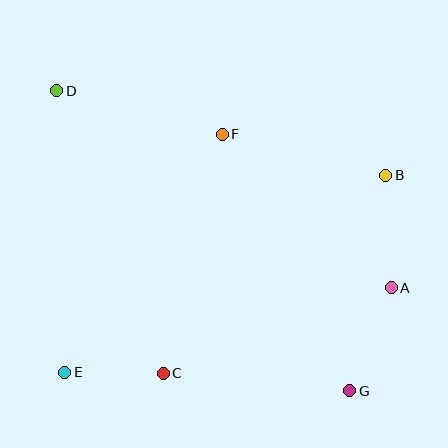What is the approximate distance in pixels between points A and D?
The distance between A and D is approximately 388 pixels.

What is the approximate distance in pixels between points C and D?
The distance between C and D is approximately 302 pixels.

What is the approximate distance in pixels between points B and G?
The distance between B and G is approximately 219 pixels.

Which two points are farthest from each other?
Points D and G are farthest from each other.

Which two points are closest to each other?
Points C and E are closest to each other.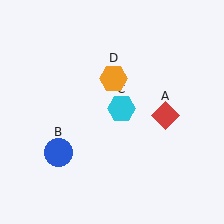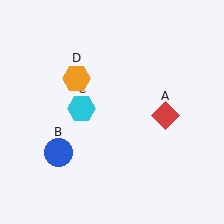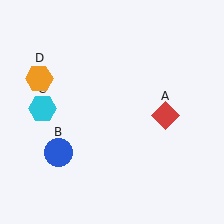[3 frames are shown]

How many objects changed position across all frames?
2 objects changed position: cyan hexagon (object C), orange hexagon (object D).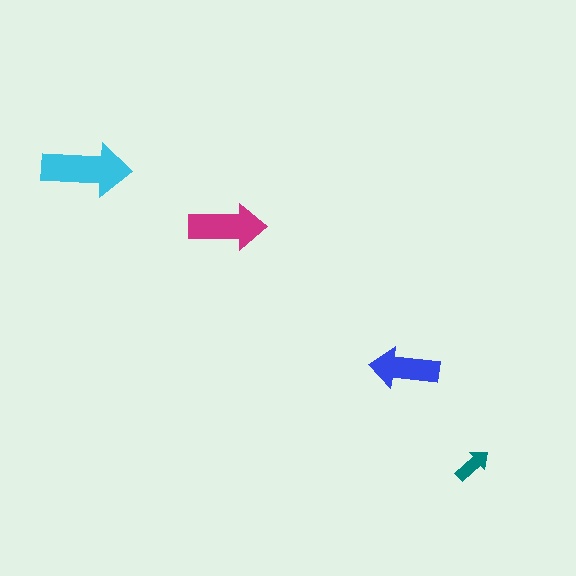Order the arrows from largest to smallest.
the cyan one, the magenta one, the blue one, the teal one.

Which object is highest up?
The cyan arrow is topmost.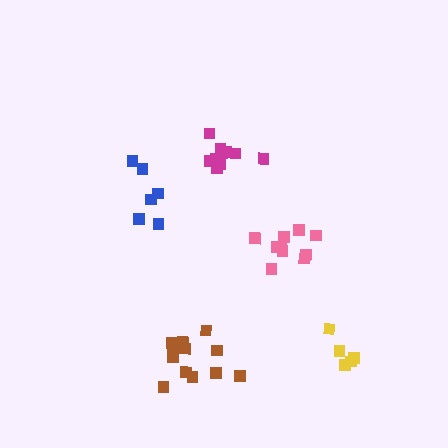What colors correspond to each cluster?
The clusters are colored: pink, yellow, brown, blue, magenta.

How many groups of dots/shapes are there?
There are 5 groups.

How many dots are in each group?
Group 1: 10 dots, Group 2: 6 dots, Group 3: 12 dots, Group 4: 6 dots, Group 5: 11 dots (45 total).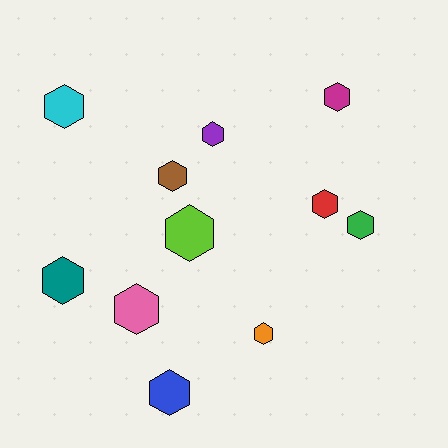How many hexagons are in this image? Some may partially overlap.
There are 11 hexagons.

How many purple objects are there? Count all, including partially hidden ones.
There is 1 purple object.